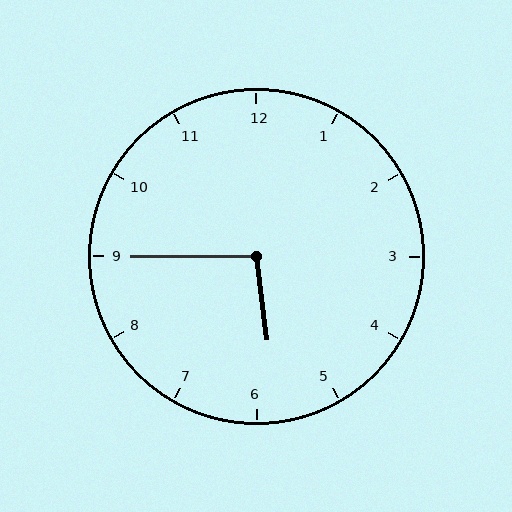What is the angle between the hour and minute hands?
Approximately 98 degrees.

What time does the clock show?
5:45.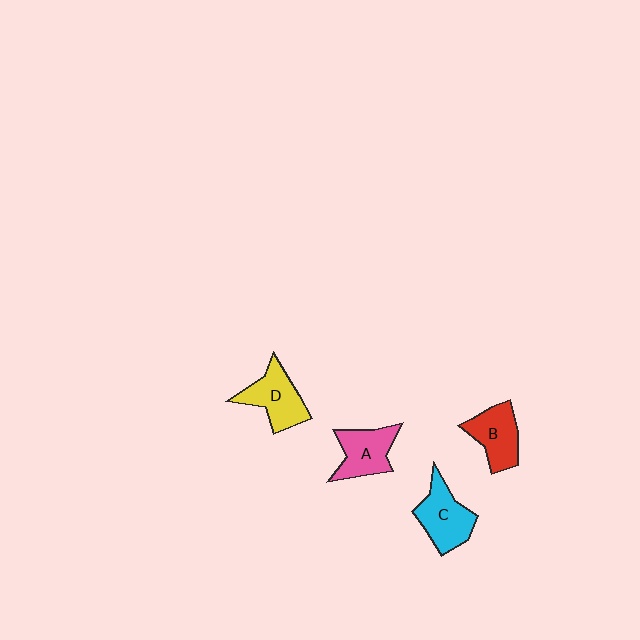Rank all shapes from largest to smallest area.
From largest to smallest: C (cyan), D (yellow), A (pink), B (red).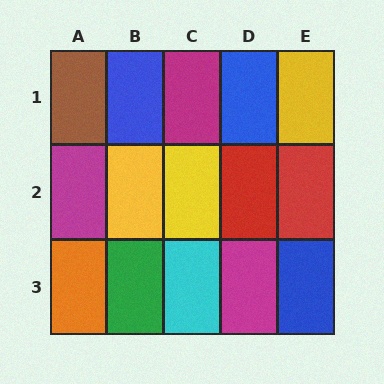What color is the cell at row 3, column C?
Cyan.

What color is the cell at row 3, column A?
Orange.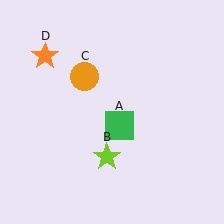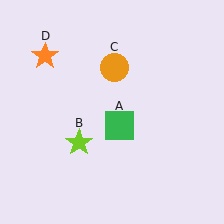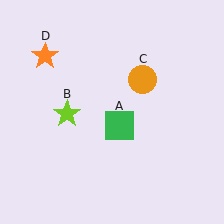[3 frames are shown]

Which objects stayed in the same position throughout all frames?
Green square (object A) and orange star (object D) remained stationary.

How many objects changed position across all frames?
2 objects changed position: lime star (object B), orange circle (object C).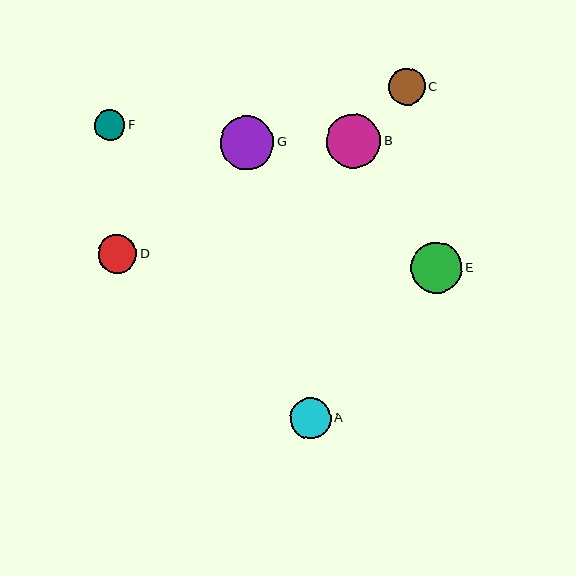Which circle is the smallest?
Circle F is the smallest with a size of approximately 31 pixels.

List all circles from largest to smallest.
From largest to smallest: B, G, E, A, D, C, F.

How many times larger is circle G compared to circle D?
Circle G is approximately 1.4 times the size of circle D.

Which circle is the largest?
Circle B is the largest with a size of approximately 54 pixels.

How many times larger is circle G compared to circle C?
Circle G is approximately 1.5 times the size of circle C.